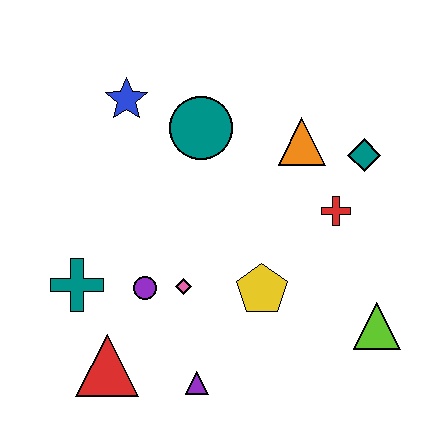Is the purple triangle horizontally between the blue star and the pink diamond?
No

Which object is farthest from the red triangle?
The teal diamond is farthest from the red triangle.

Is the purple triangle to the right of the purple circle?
Yes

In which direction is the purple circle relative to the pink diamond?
The purple circle is to the left of the pink diamond.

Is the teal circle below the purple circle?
No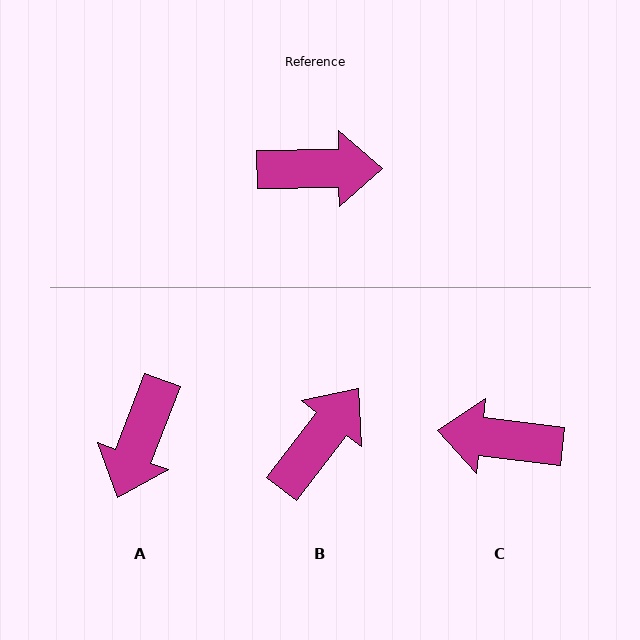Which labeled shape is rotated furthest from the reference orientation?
C, about 173 degrees away.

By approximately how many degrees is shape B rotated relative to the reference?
Approximately 52 degrees counter-clockwise.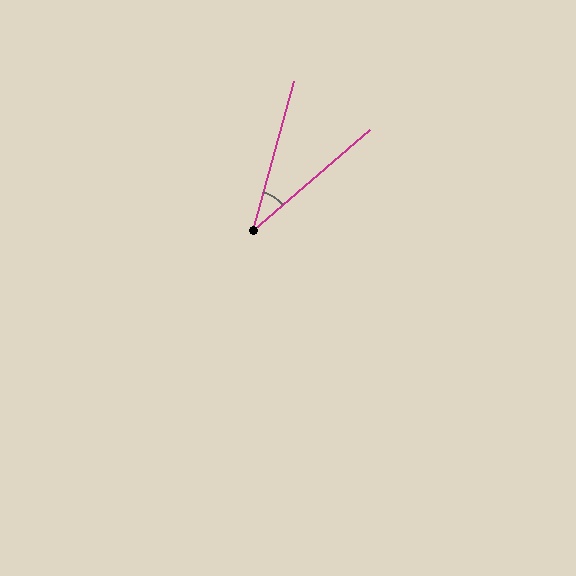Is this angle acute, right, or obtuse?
It is acute.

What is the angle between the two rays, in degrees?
Approximately 34 degrees.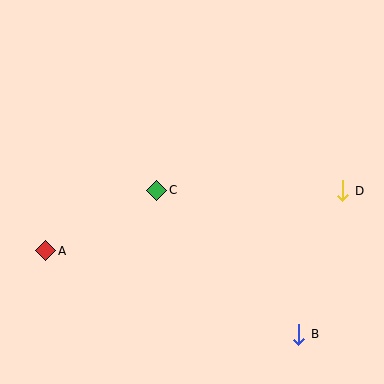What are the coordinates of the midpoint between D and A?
The midpoint between D and A is at (194, 221).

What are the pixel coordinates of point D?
Point D is at (343, 191).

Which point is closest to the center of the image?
Point C at (157, 190) is closest to the center.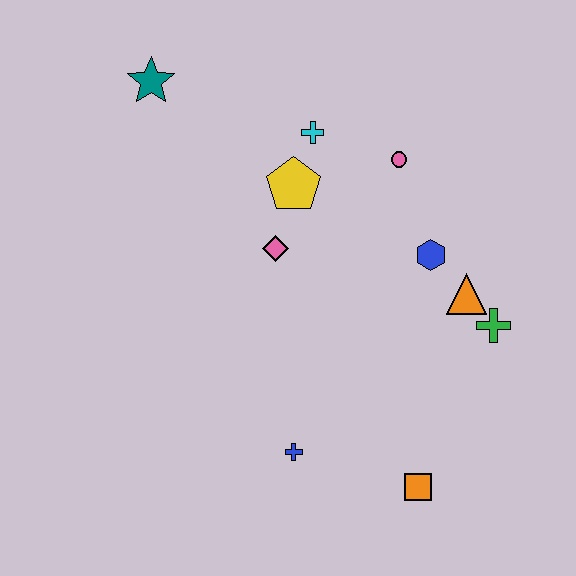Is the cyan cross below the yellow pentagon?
No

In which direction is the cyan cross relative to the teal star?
The cyan cross is to the right of the teal star.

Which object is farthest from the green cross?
The teal star is farthest from the green cross.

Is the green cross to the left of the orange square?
No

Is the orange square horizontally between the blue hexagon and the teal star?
Yes